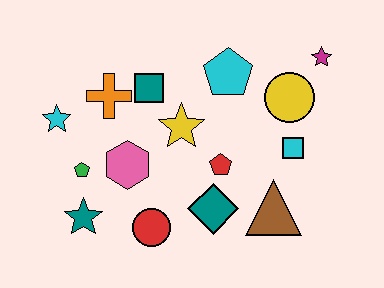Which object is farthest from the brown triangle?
The cyan star is farthest from the brown triangle.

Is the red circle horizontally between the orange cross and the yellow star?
Yes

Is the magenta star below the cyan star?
No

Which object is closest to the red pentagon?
The teal diamond is closest to the red pentagon.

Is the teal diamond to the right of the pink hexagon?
Yes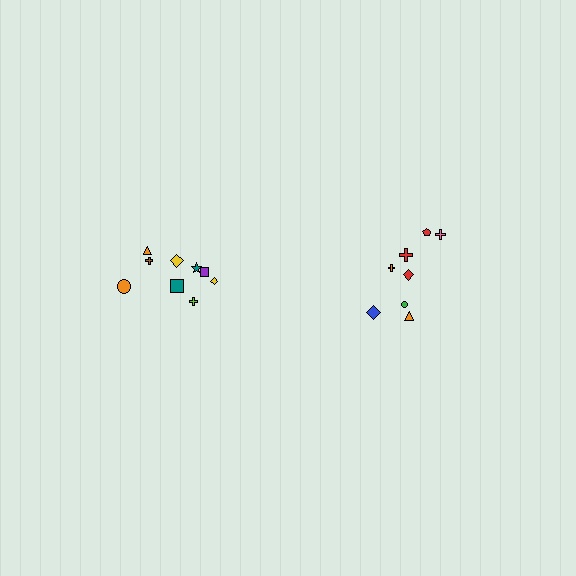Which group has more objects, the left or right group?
The left group.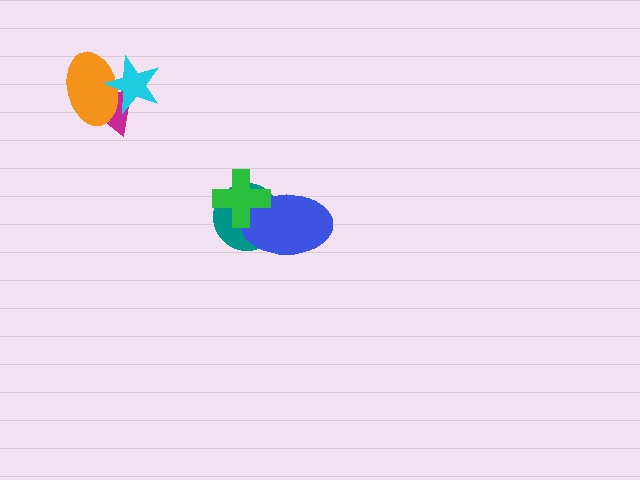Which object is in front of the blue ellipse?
The green cross is in front of the blue ellipse.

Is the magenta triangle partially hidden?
Yes, it is partially covered by another shape.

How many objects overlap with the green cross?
2 objects overlap with the green cross.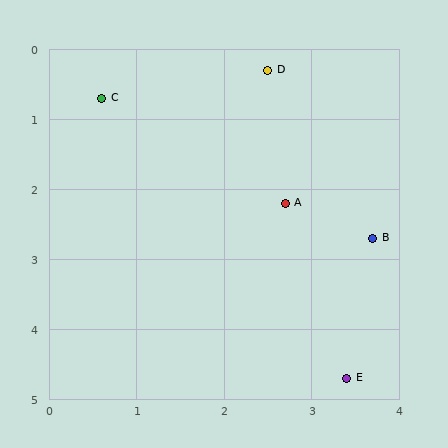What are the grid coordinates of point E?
Point E is at approximately (3.4, 4.7).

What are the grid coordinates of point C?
Point C is at approximately (0.6, 0.7).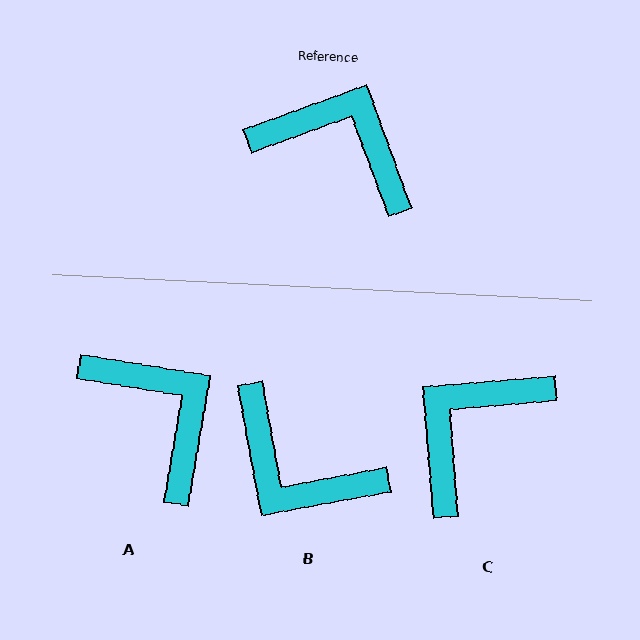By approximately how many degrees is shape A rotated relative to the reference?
Approximately 30 degrees clockwise.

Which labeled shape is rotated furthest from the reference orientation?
B, about 170 degrees away.